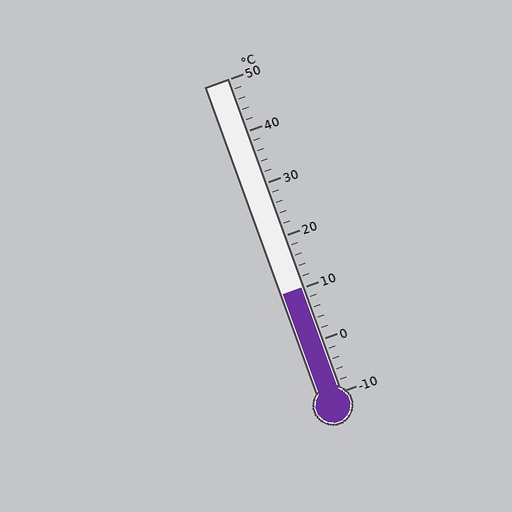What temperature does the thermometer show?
The thermometer shows approximately 10°C.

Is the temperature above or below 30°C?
The temperature is below 30°C.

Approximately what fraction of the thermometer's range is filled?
The thermometer is filled to approximately 35% of its range.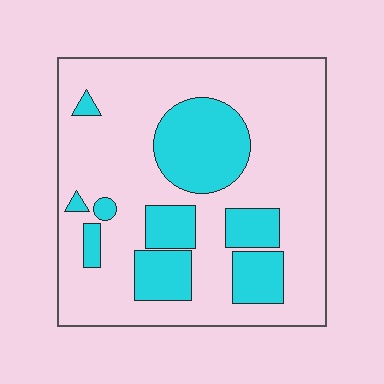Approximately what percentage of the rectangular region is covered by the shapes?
Approximately 25%.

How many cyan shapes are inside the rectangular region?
9.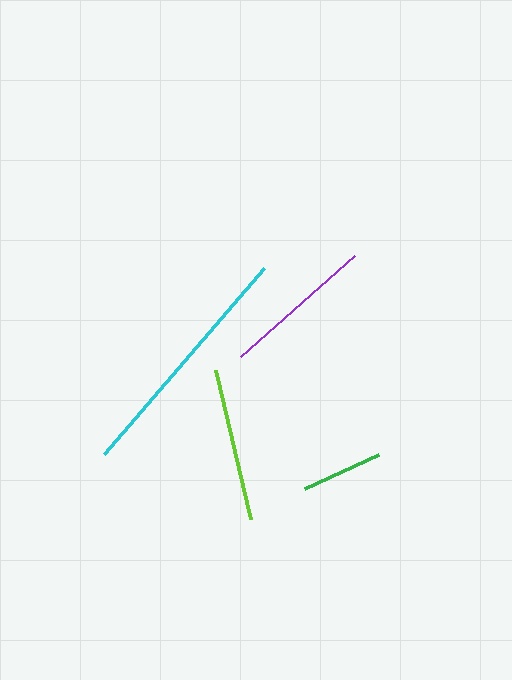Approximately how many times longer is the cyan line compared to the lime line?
The cyan line is approximately 1.6 times the length of the lime line.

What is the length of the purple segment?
The purple segment is approximately 153 pixels long.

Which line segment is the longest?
The cyan line is the longest at approximately 246 pixels.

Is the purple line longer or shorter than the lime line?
The purple line is longer than the lime line.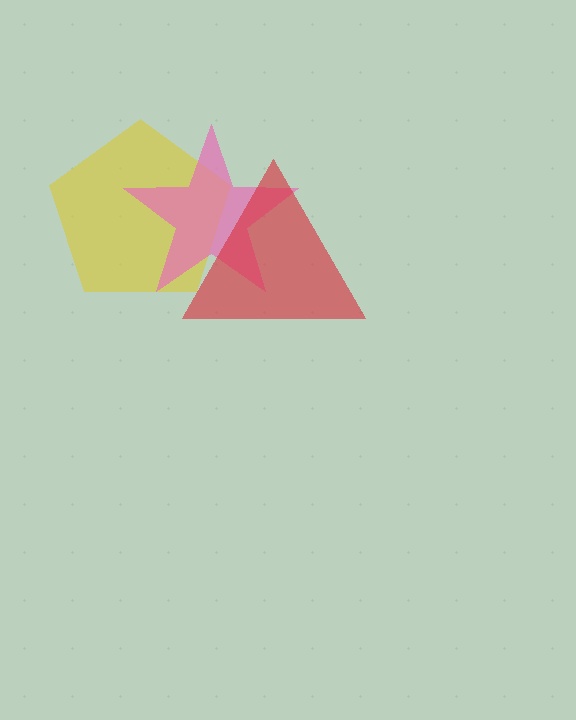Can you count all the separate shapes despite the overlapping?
Yes, there are 3 separate shapes.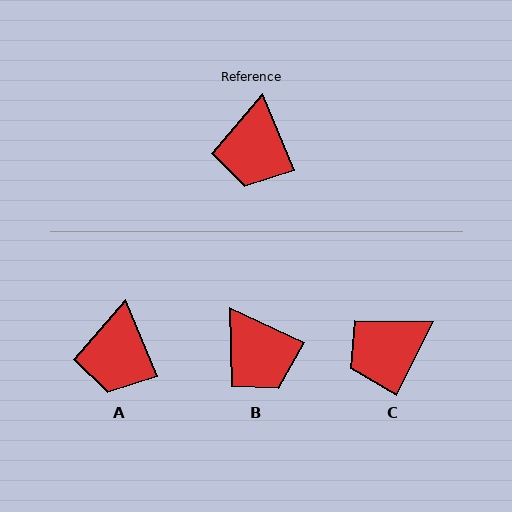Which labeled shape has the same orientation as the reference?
A.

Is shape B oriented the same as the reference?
No, it is off by about 43 degrees.